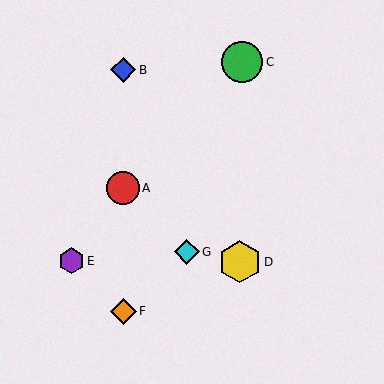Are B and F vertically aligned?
Yes, both are at x≈123.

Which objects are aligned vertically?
Objects A, B, F are aligned vertically.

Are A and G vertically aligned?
No, A is at x≈123 and G is at x≈187.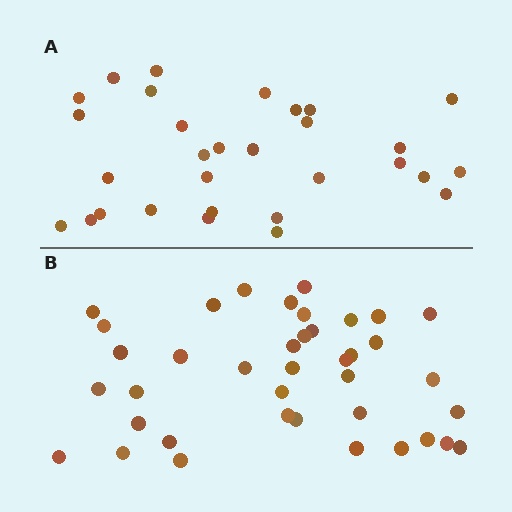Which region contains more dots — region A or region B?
Region B (the bottom region) has more dots.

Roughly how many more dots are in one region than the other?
Region B has roughly 8 or so more dots than region A.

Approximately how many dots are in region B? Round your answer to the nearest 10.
About 40 dots. (The exact count is 39, which rounds to 40.)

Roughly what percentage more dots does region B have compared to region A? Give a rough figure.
About 30% more.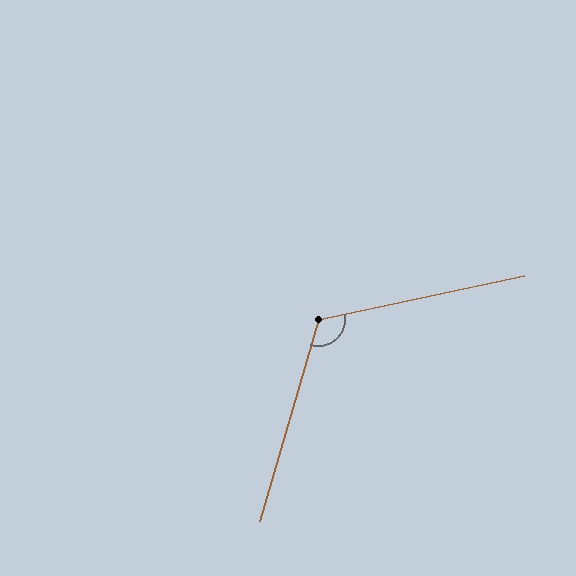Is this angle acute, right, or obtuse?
It is obtuse.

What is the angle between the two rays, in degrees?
Approximately 118 degrees.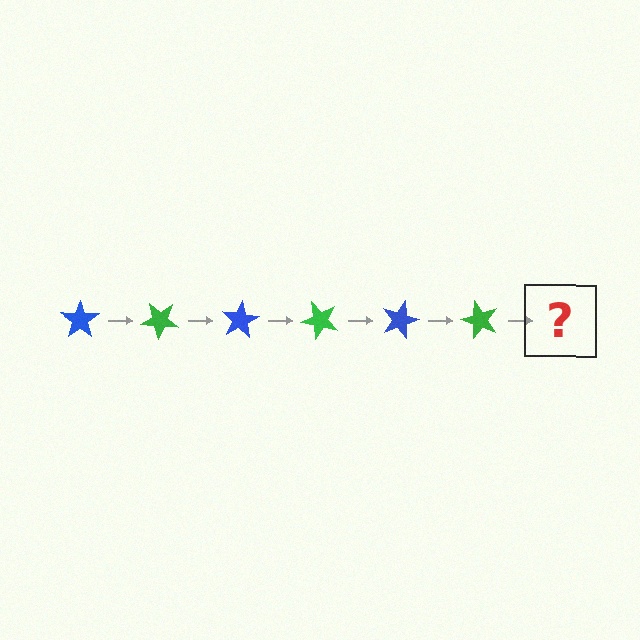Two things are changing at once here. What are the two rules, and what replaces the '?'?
The two rules are that it rotates 40 degrees each step and the color cycles through blue and green. The '?' should be a blue star, rotated 240 degrees from the start.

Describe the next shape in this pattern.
It should be a blue star, rotated 240 degrees from the start.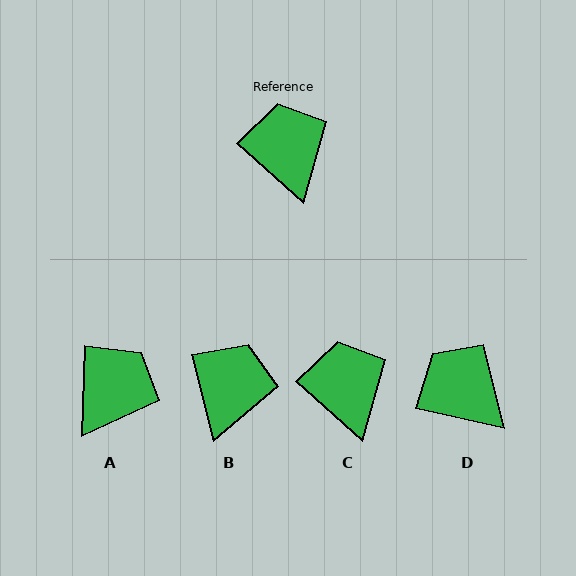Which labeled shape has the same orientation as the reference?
C.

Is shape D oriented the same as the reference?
No, it is off by about 29 degrees.